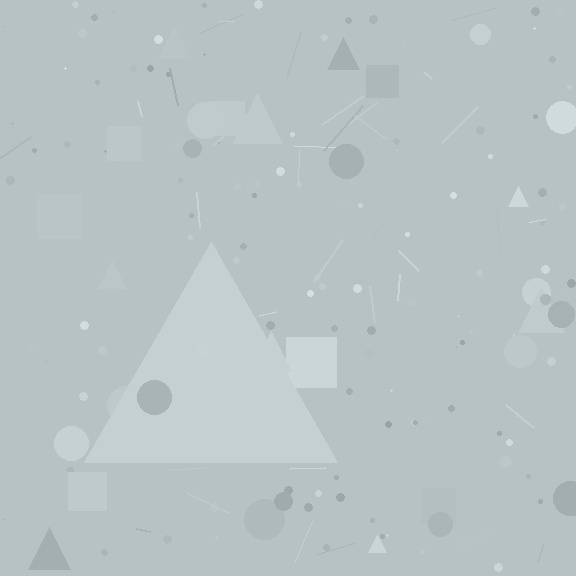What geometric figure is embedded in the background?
A triangle is embedded in the background.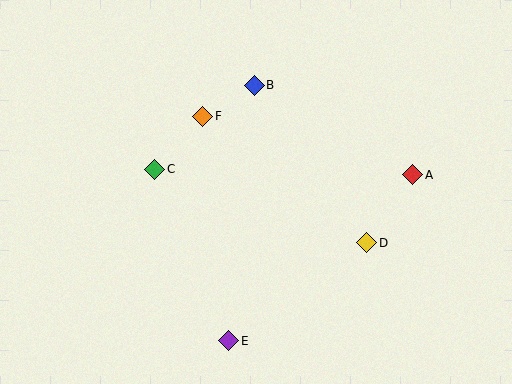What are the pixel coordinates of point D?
Point D is at (367, 243).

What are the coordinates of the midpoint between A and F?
The midpoint between A and F is at (308, 145).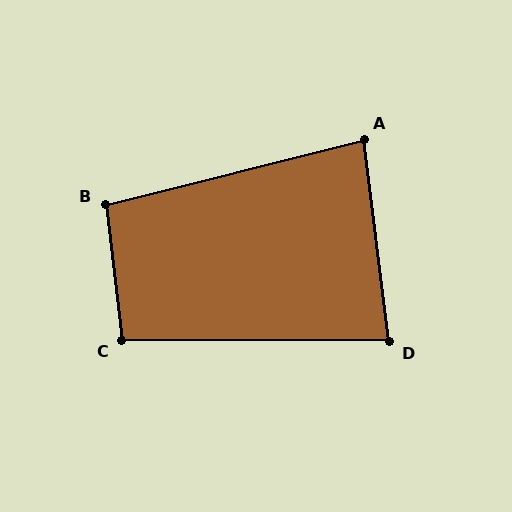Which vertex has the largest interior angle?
B, at approximately 97 degrees.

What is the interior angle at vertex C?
Approximately 97 degrees (obtuse).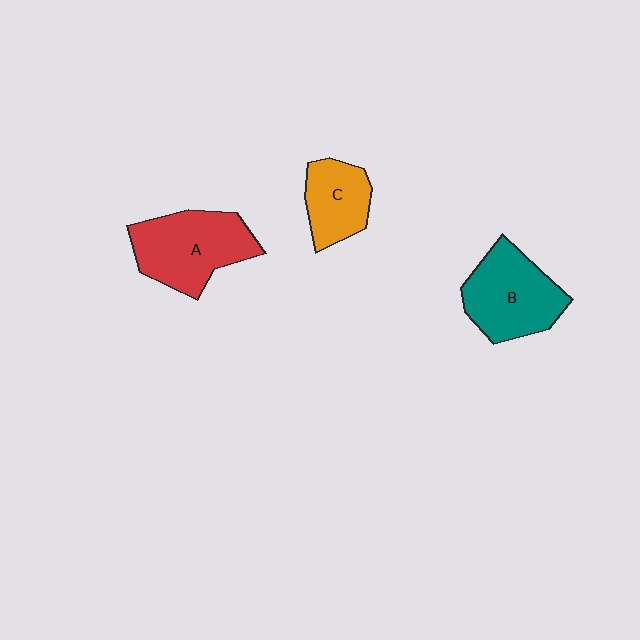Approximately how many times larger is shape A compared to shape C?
Approximately 1.6 times.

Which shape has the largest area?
Shape A (red).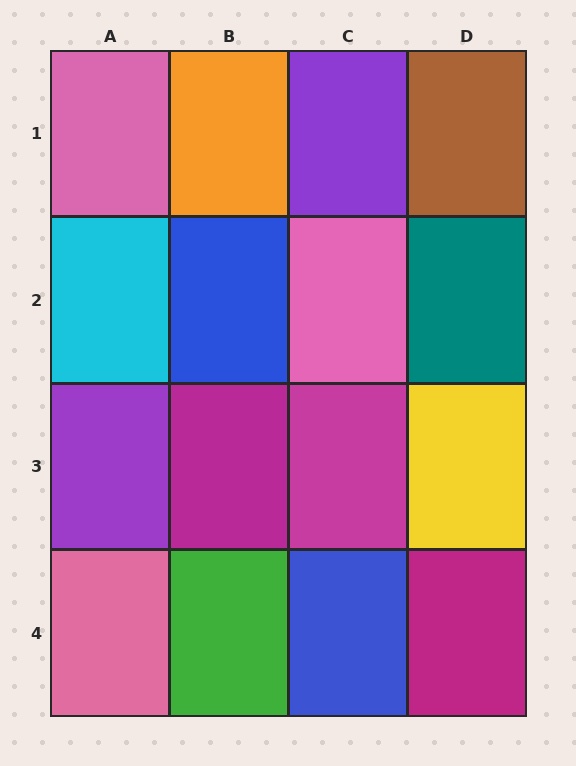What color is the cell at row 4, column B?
Green.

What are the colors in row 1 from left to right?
Pink, orange, purple, brown.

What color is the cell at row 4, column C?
Blue.